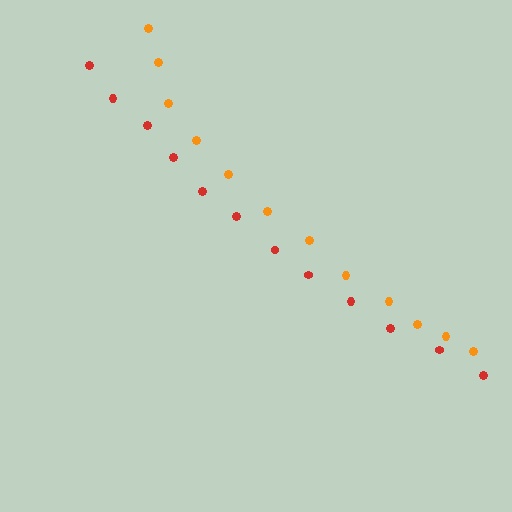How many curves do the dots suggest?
There are 2 distinct paths.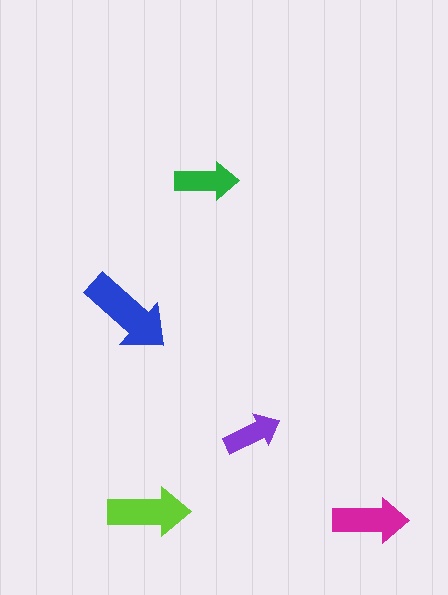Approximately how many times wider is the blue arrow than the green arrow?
About 1.5 times wider.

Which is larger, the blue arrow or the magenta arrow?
The blue one.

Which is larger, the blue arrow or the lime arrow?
The blue one.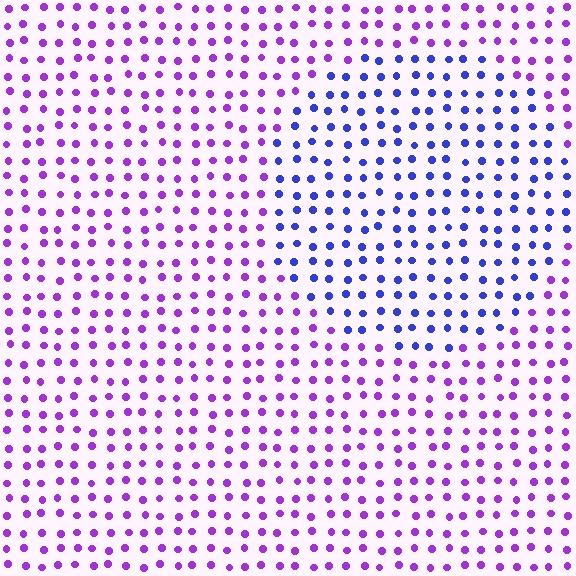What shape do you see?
I see a circle.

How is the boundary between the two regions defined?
The boundary is defined purely by a slight shift in hue (about 45 degrees). Spacing, size, and orientation are identical on both sides.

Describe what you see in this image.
The image is filled with small purple elements in a uniform arrangement. A circle-shaped region is visible where the elements are tinted to a slightly different hue, forming a subtle color boundary.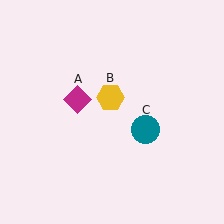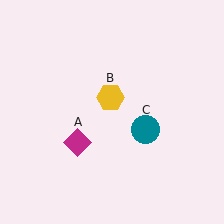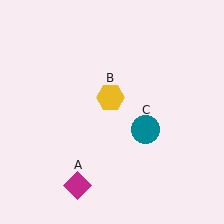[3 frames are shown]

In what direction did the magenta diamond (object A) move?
The magenta diamond (object A) moved down.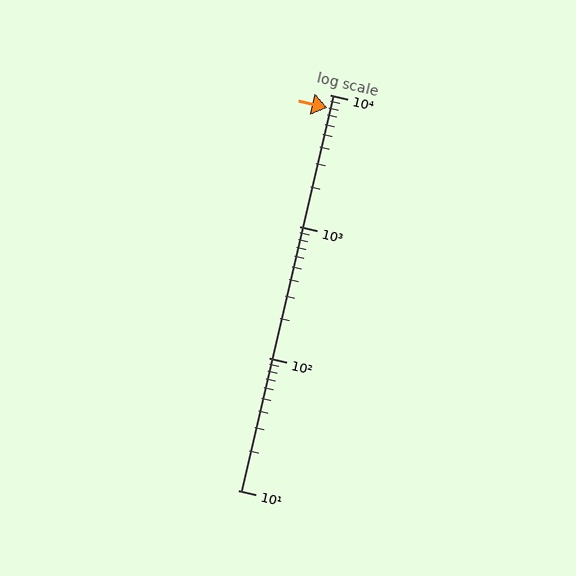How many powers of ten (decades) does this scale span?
The scale spans 3 decades, from 10 to 10000.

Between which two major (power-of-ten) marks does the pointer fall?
The pointer is between 1000 and 10000.